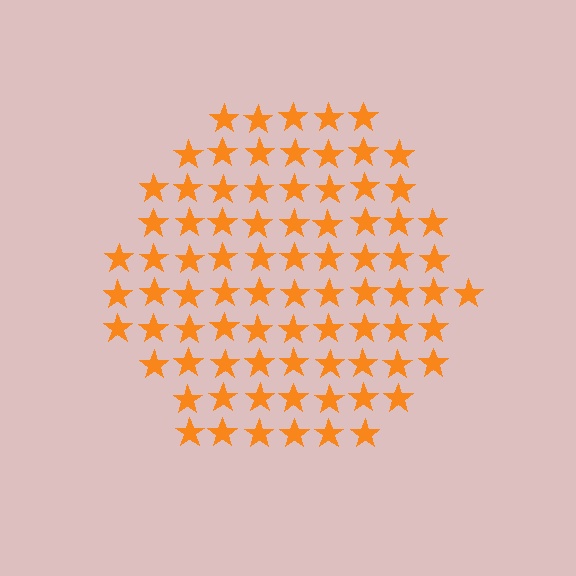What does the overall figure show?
The overall figure shows a hexagon.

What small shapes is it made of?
It is made of small stars.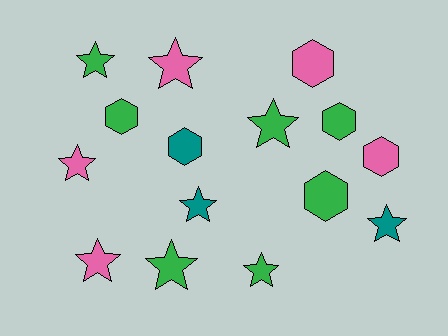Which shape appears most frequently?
Star, with 9 objects.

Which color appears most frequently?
Green, with 7 objects.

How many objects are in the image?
There are 15 objects.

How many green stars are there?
There are 4 green stars.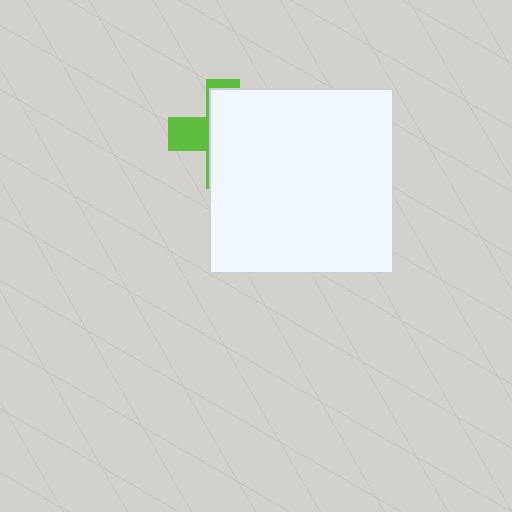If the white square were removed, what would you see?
You would see the complete lime cross.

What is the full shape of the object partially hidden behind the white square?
The partially hidden object is a lime cross.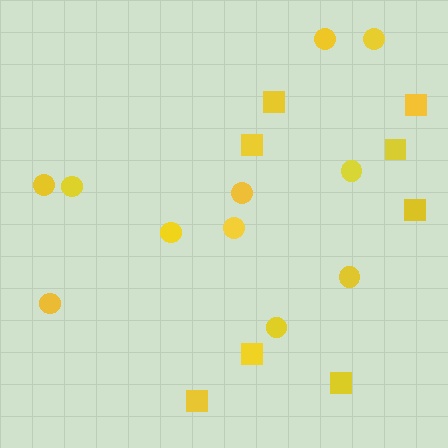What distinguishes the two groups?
There are 2 groups: one group of squares (8) and one group of circles (11).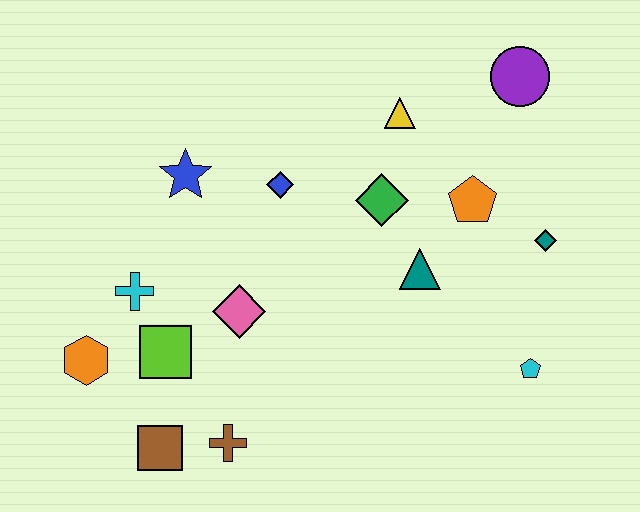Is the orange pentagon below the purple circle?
Yes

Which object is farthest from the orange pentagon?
The orange hexagon is farthest from the orange pentagon.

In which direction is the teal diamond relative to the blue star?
The teal diamond is to the right of the blue star.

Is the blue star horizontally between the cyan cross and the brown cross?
Yes